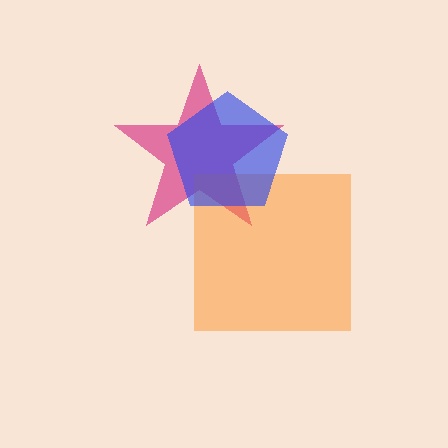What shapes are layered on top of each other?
The layered shapes are: a magenta star, an orange square, a blue pentagon.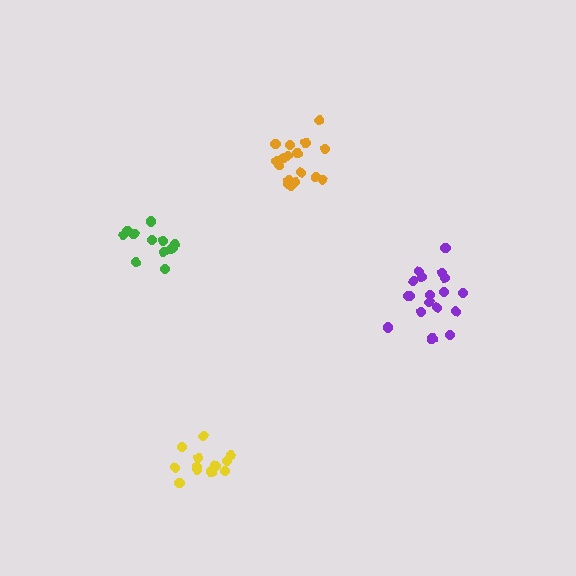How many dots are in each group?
Group 1: 12 dots, Group 2: 12 dots, Group 3: 18 dots, Group 4: 18 dots (60 total).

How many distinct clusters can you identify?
There are 4 distinct clusters.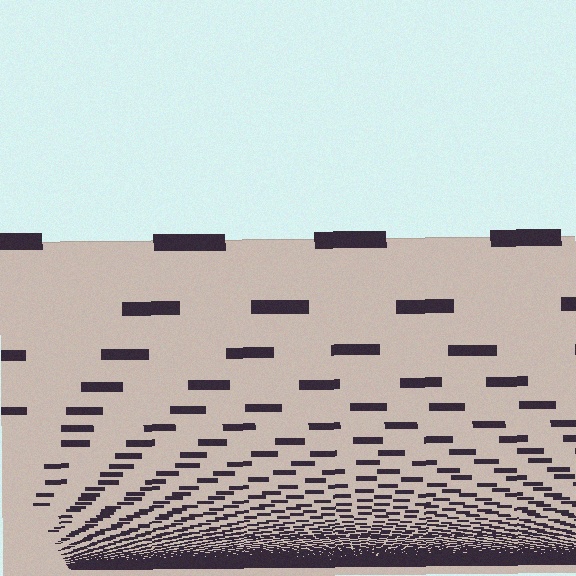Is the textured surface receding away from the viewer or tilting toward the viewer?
The surface appears to tilt toward the viewer. Texture elements get larger and sparser toward the top.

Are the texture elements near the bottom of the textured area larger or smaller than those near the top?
Smaller. The gradient is inverted — elements near the bottom are smaller and denser.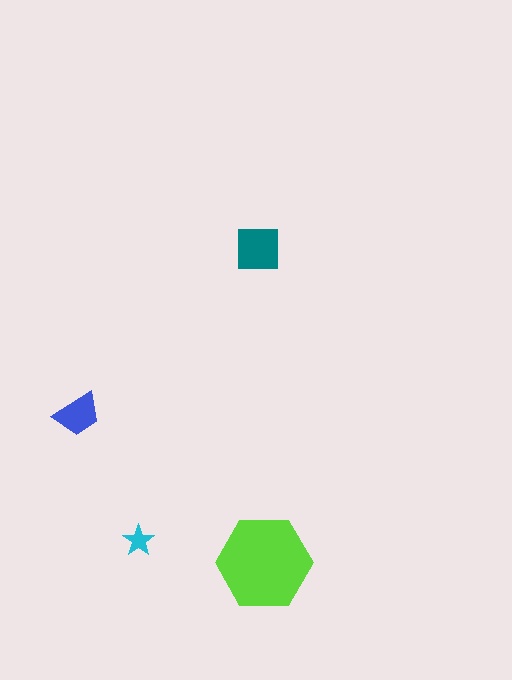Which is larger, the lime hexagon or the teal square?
The lime hexagon.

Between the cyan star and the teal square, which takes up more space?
The teal square.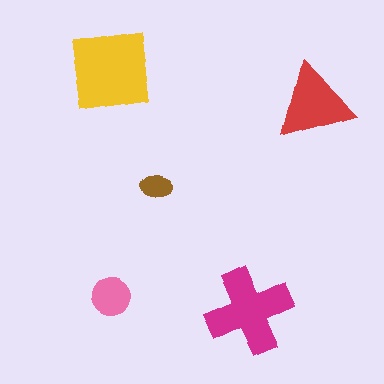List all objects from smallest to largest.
The brown ellipse, the pink circle, the red triangle, the magenta cross, the yellow square.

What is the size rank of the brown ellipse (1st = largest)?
5th.